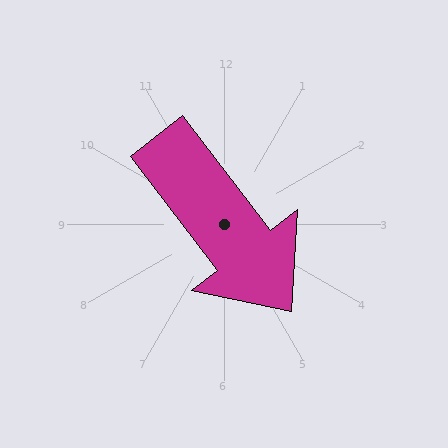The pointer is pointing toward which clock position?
Roughly 5 o'clock.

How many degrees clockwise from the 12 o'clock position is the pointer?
Approximately 143 degrees.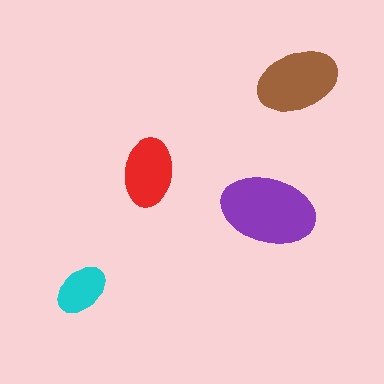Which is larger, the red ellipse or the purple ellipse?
The purple one.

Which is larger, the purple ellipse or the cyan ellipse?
The purple one.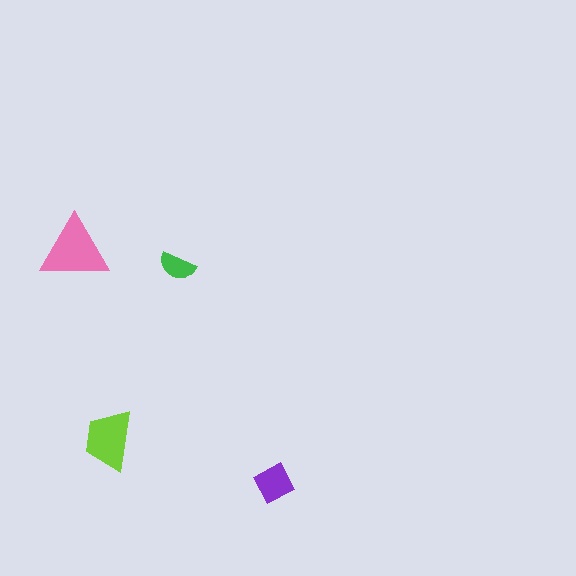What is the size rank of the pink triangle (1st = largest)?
1st.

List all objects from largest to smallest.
The pink triangle, the lime trapezoid, the purple diamond, the green semicircle.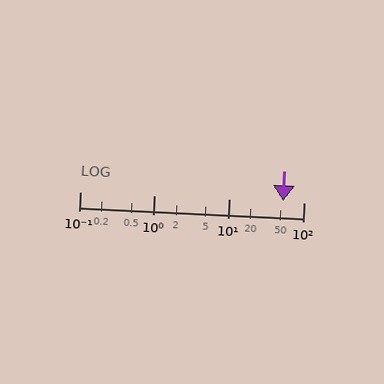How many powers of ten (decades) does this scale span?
The scale spans 3 decades, from 0.1 to 100.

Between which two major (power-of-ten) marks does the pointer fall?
The pointer is between 10 and 100.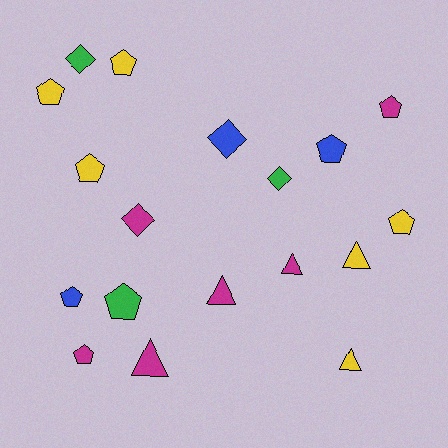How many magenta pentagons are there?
There are 2 magenta pentagons.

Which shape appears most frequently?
Pentagon, with 9 objects.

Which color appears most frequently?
Magenta, with 6 objects.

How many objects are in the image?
There are 18 objects.